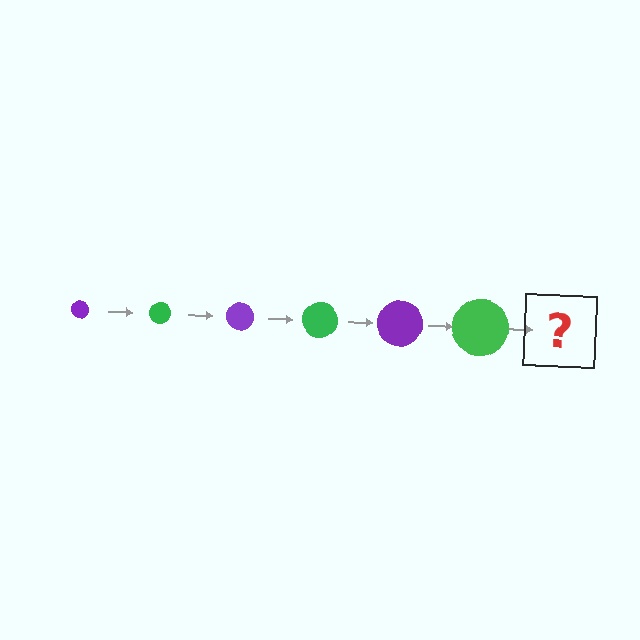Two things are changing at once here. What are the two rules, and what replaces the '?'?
The two rules are that the circle grows larger each step and the color cycles through purple and green. The '?' should be a purple circle, larger than the previous one.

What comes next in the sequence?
The next element should be a purple circle, larger than the previous one.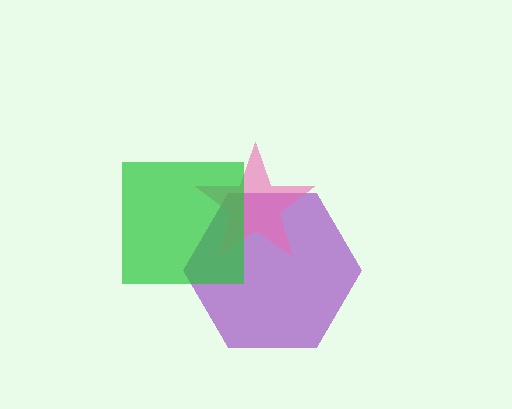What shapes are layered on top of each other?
The layered shapes are: a purple hexagon, a pink star, a green square.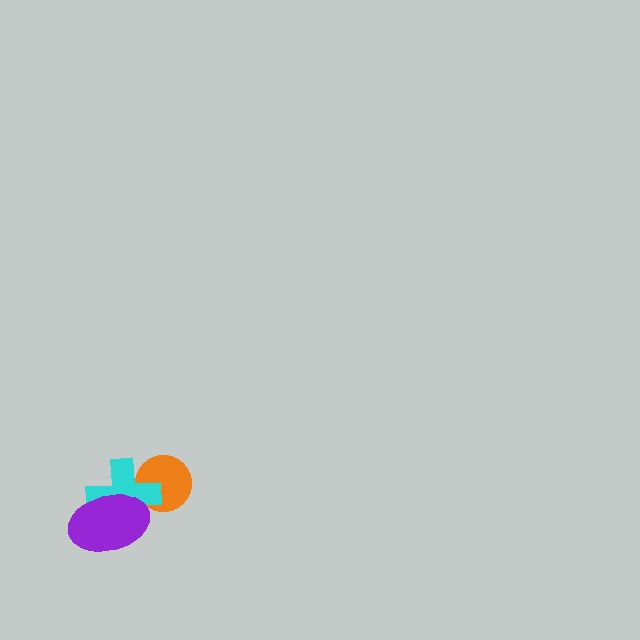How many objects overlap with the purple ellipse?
1 object overlaps with the purple ellipse.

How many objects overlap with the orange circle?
1 object overlaps with the orange circle.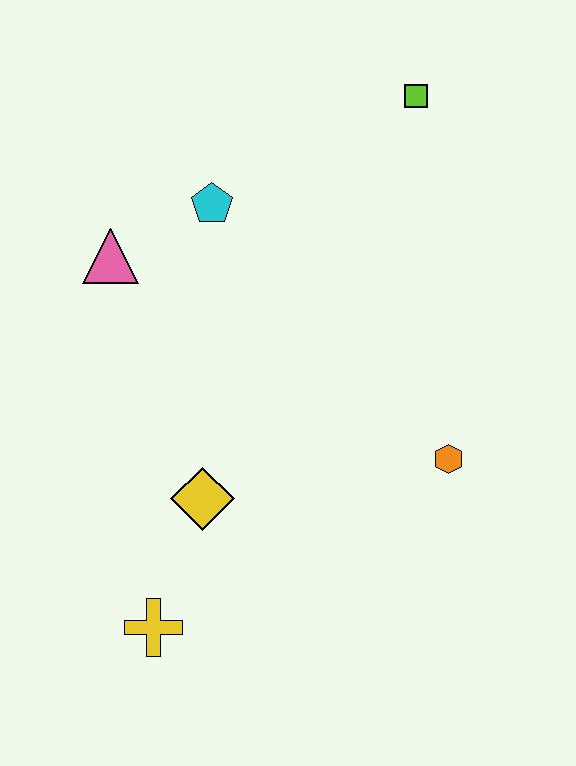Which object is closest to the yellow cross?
The yellow diamond is closest to the yellow cross.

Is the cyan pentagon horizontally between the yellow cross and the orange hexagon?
Yes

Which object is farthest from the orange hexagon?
The pink triangle is farthest from the orange hexagon.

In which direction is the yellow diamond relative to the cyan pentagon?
The yellow diamond is below the cyan pentagon.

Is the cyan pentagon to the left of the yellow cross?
No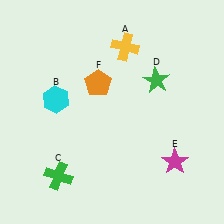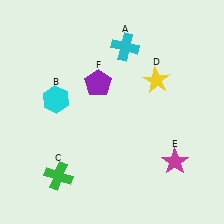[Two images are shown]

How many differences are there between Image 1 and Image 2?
There are 3 differences between the two images.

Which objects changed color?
A changed from yellow to cyan. D changed from green to yellow. F changed from orange to purple.